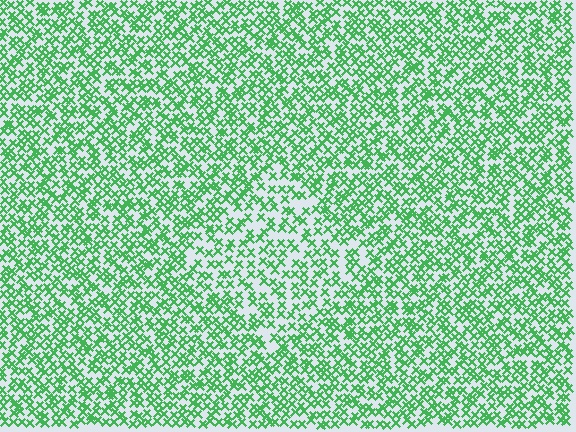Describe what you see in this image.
The image contains small green elements arranged at two different densities. A diamond-shaped region is visible where the elements are less densely packed than the surrounding area.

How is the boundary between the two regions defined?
The boundary is defined by a change in element density (approximately 1.6x ratio). All elements are the same color, size, and shape.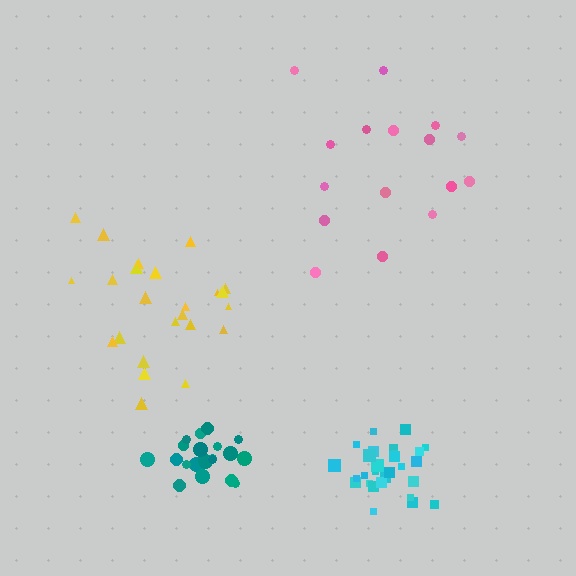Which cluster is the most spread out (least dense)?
Pink.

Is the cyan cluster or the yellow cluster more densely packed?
Cyan.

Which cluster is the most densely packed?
Cyan.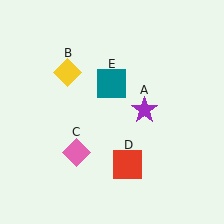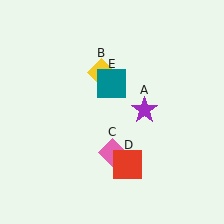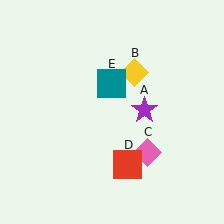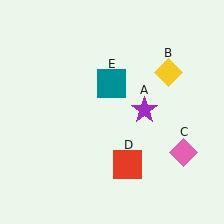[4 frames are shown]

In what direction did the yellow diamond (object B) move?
The yellow diamond (object B) moved right.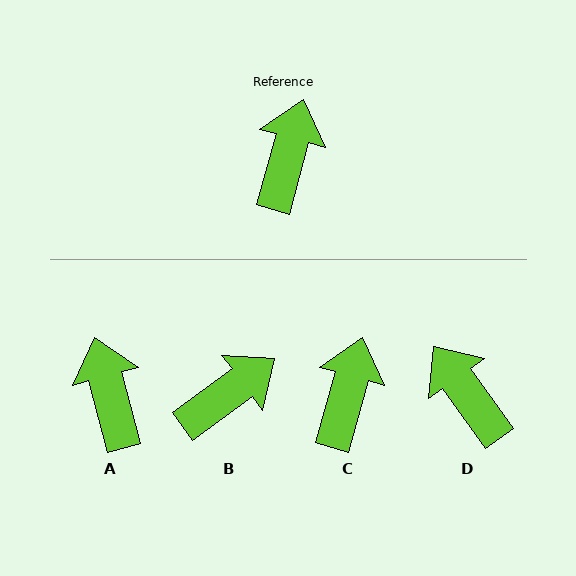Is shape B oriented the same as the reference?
No, it is off by about 38 degrees.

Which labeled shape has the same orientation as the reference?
C.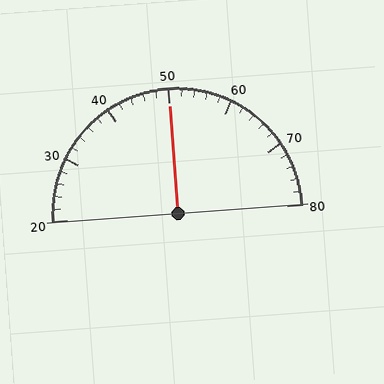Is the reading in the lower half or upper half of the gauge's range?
The reading is in the upper half of the range (20 to 80).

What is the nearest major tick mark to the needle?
The nearest major tick mark is 50.